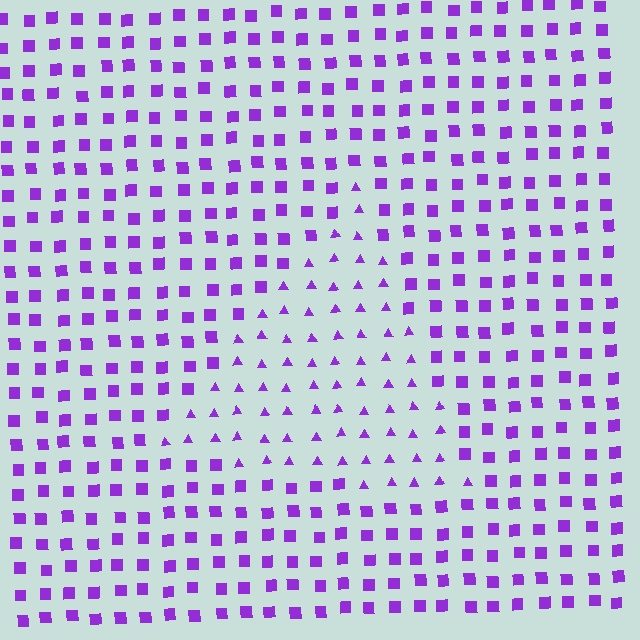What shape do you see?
I see a triangle.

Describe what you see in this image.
The image is filled with small purple elements arranged in a uniform grid. A triangle-shaped region contains triangles, while the surrounding area contains squares. The boundary is defined purely by the change in element shape.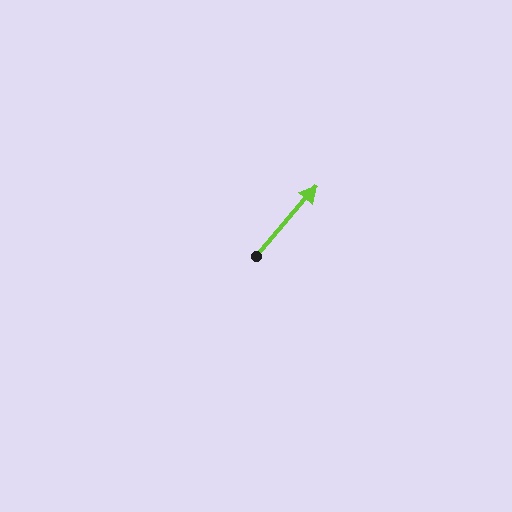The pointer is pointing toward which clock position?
Roughly 1 o'clock.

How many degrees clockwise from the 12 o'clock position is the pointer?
Approximately 41 degrees.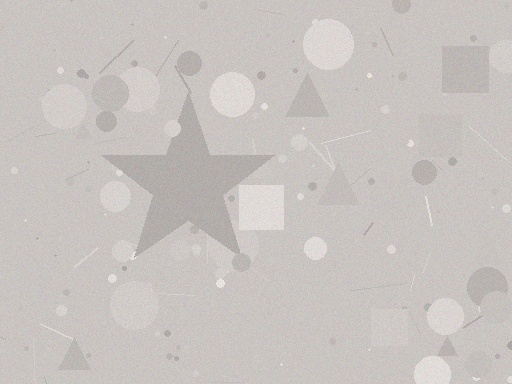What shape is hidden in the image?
A star is hidden in the image.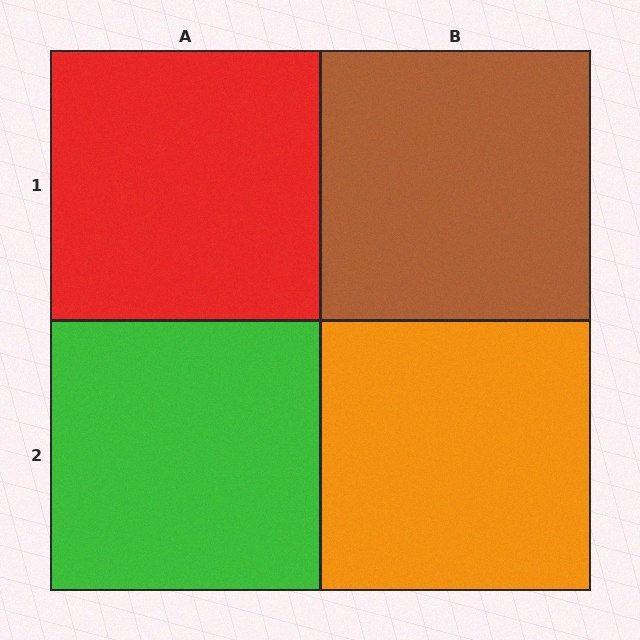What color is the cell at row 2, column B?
Orange.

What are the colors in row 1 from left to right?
Red, brown.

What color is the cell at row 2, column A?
Green.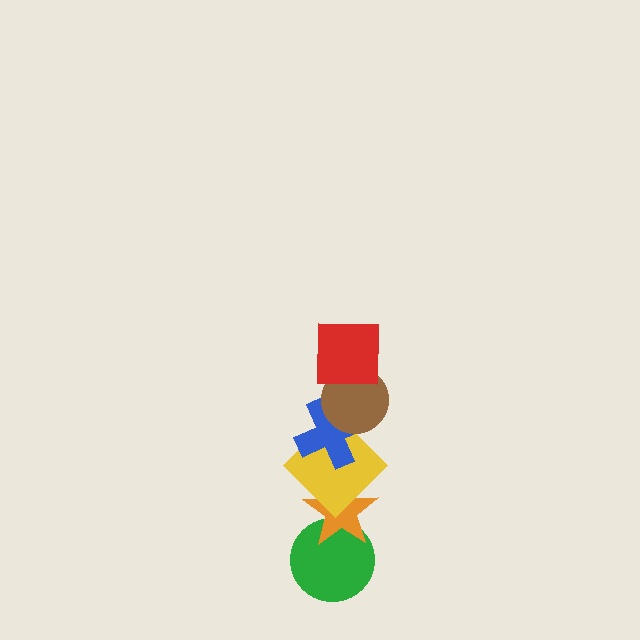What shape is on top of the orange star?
The yellow diamond is on top of the orange star.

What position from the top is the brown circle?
The brown circle is 2nd from the top.